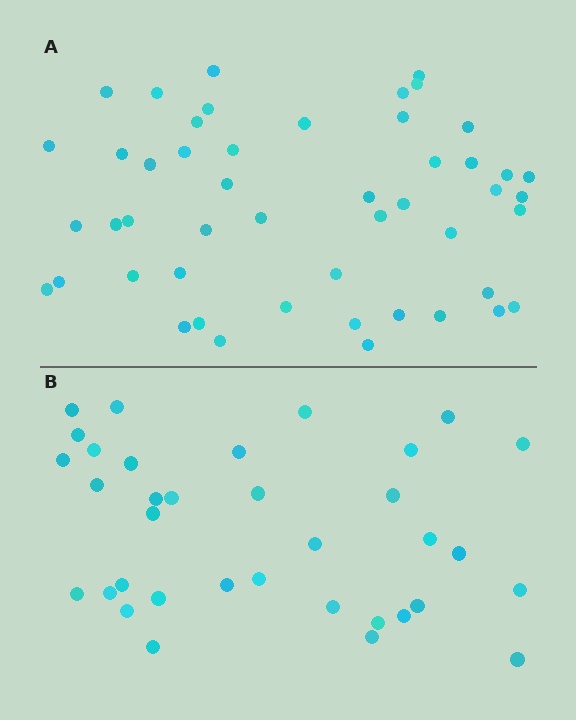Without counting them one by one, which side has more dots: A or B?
Region A (the top region) has more dots.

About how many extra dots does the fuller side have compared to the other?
Region A has approximately 15 more dots than region B.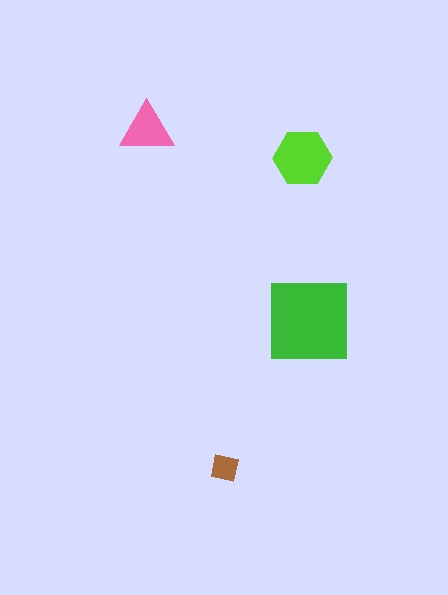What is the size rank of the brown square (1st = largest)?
4th.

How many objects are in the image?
There are 4 objects in the image.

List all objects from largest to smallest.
The green square, the lime hexagon, the pink triangle, the brown square.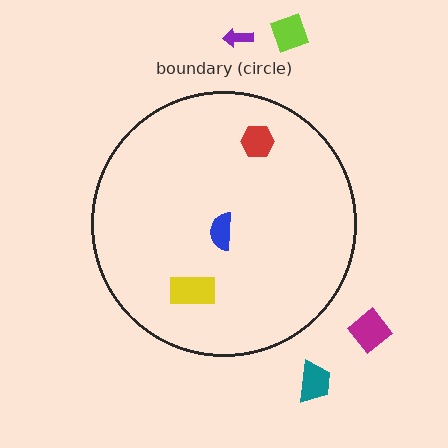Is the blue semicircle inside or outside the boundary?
Inside.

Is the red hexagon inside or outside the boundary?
Inside.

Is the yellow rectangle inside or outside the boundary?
Inside.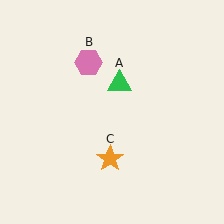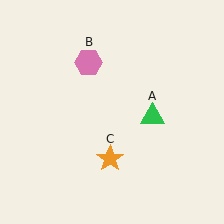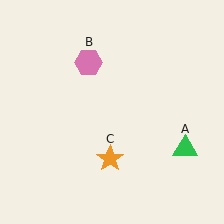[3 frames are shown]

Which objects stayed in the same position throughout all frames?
Pink hexagon (object B) and orange star (object C) remained stationary.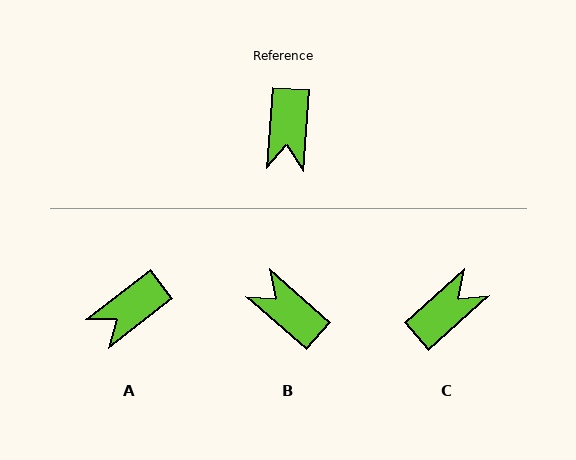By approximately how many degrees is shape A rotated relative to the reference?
Approximately 48 degrees clockwise.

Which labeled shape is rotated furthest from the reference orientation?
C, about 136 degrees away.